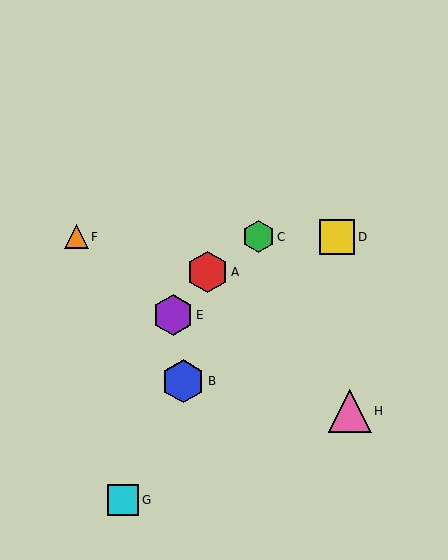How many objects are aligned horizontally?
3 objects (C, D, F) are aligned horizontally.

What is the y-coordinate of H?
Object H is at y≈411.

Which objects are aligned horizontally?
Objects C, D, F are aligned horizontally.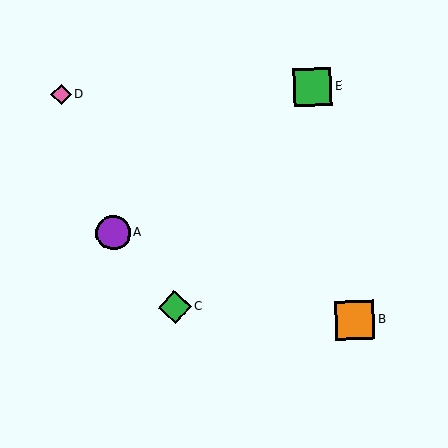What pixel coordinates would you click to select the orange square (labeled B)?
Click at (355, 320) to select the orange square B.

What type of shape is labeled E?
Shape E is a green square.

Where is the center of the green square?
The center of the green square is at (313, 87).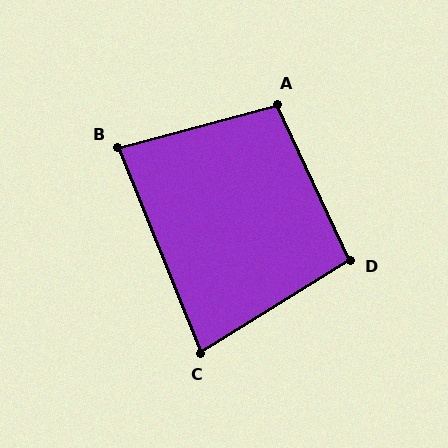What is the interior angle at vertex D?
Approximately 97 degrees (obtuse).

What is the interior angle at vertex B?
Approximately 83 degrees (acute).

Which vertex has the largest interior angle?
A, at approximately 100 degrees.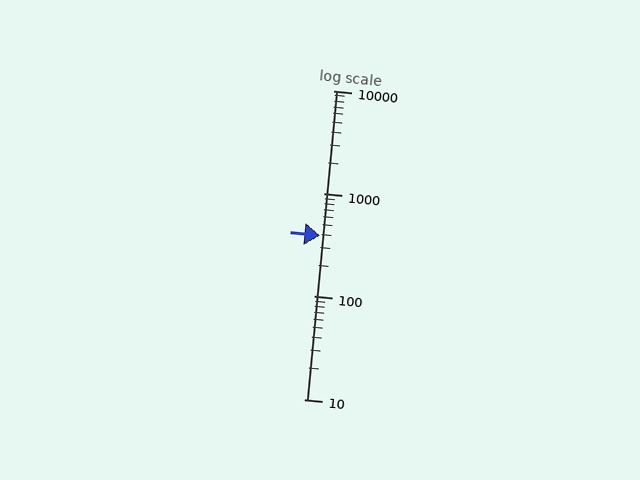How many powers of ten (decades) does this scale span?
The scale spans 3 decades, from 10 to 10000.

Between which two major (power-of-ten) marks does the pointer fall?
The pointer is between 100 and 1000.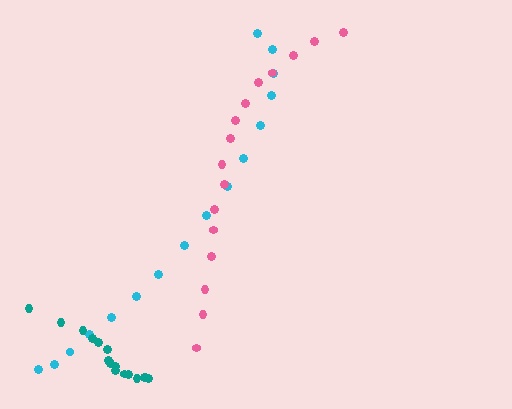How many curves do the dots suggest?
There are 3 distinct paths.